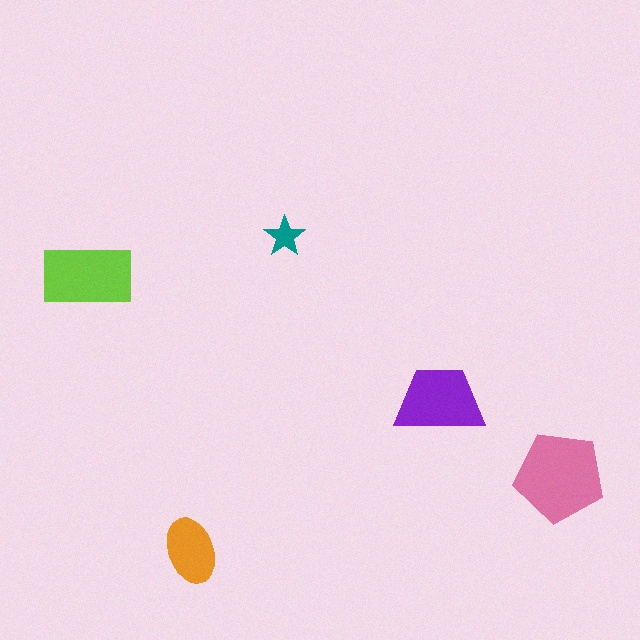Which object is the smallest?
The teal star.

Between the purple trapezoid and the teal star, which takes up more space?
The purple trapezoid.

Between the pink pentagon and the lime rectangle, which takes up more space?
The pink pentagon.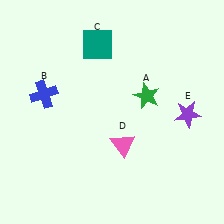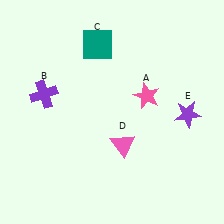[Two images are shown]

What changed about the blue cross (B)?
In Image 1, B is blue. In Image 2, it changed to purple.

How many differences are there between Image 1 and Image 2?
There are 2 differences between the two images.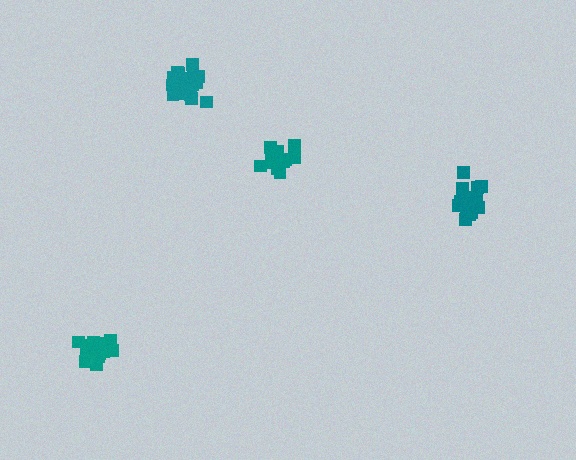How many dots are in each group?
Group 1: 16 dots, Group 2: 20 dots, Group 3: 16 dots, Group 4: 20 dots (72 total).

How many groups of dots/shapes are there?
There are 4 groups.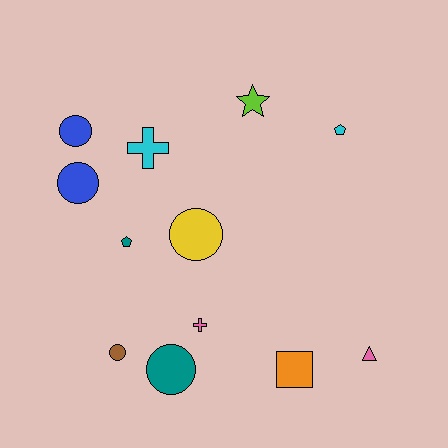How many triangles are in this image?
There is 1 triangle.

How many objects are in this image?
There are 12 objects.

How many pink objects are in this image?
There are 2 pink objects.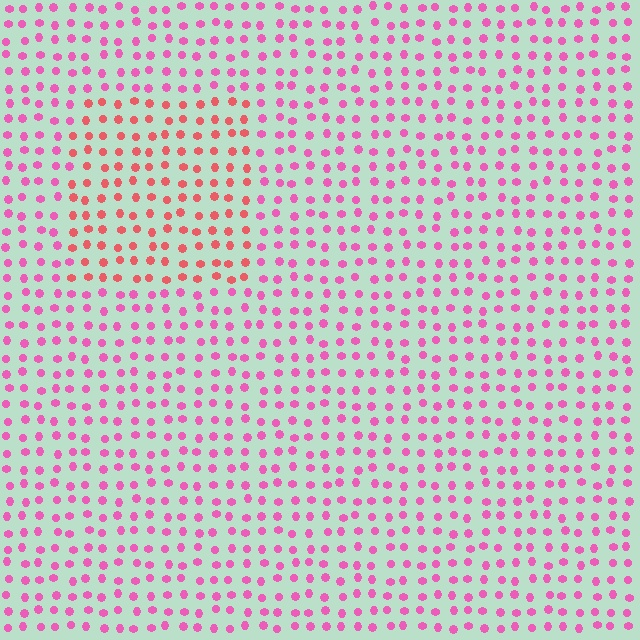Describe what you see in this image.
The image is filled with small pink elements in a uniform arrangement. A rectangle-shaped region is visible where the elements are tinted to a slightly different hue, forming a subtle color boundary.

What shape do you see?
I see a rectangle.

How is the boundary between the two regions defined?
The boundary is defined purely by a slight shift in hue (about 35 degrees). Spacing, size, and orientation are identical on both sides.